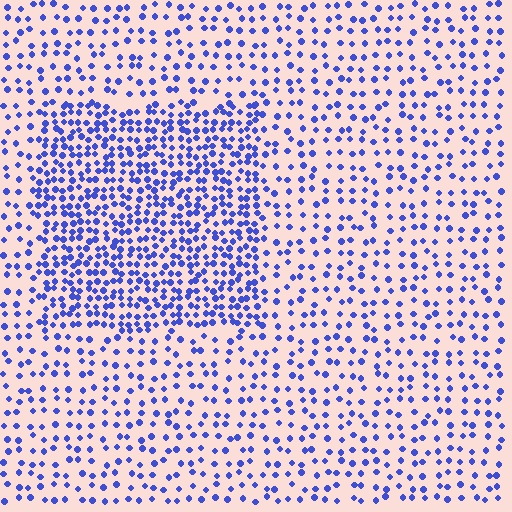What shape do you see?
I see a rectangle.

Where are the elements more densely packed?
The elements are more densely packed inside the rectangle boundary.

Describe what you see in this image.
The image contains small blue elements arranged at two different densities. A rectangle-shaped region is visible where the elements are more densely packed than the surrounding area.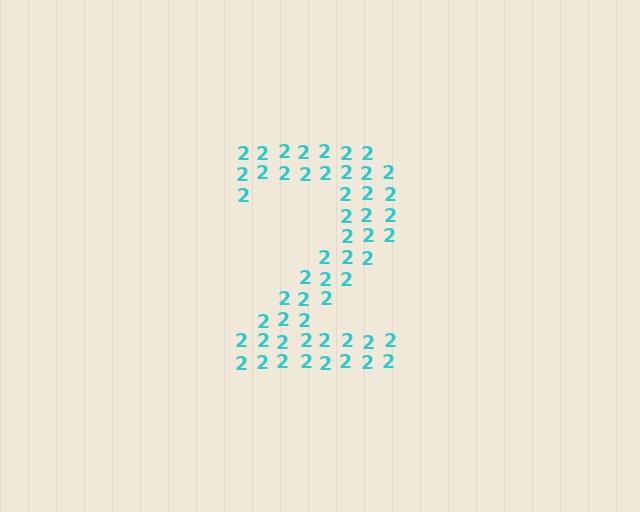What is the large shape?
The large shape is the digit 2.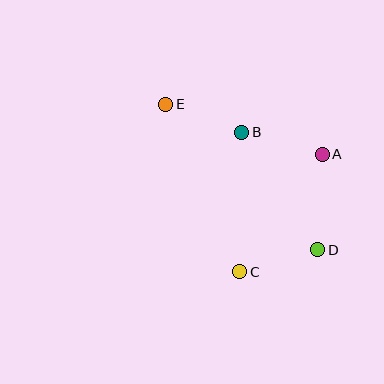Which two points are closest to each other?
Points C and D are closest to each other.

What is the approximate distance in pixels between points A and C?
The distance between A and C is approximately 144 pixels.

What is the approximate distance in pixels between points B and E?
The distance between B and E is approximately 81 pixels.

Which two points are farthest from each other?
Points D and E are farthest from each other.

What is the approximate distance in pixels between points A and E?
The distance between A and E is approximately 164 pixels.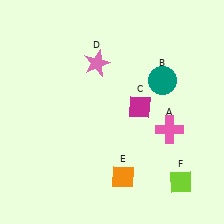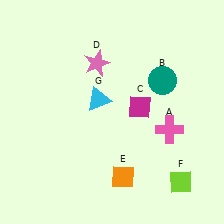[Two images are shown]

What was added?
A cyan triangle (G) was added in Image 2.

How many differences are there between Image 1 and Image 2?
There is 1 difference between the two images.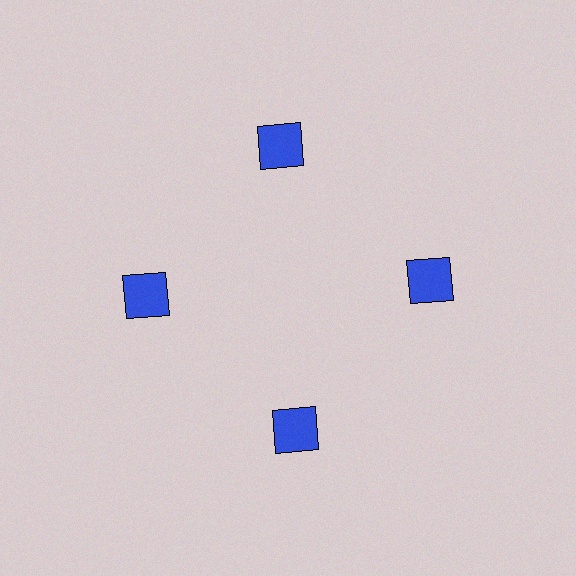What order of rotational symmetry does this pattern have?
This pattern has 4-fold rotational symmetry.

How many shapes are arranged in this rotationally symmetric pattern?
There are 4 shapes, arranged in 4 groups of 1.